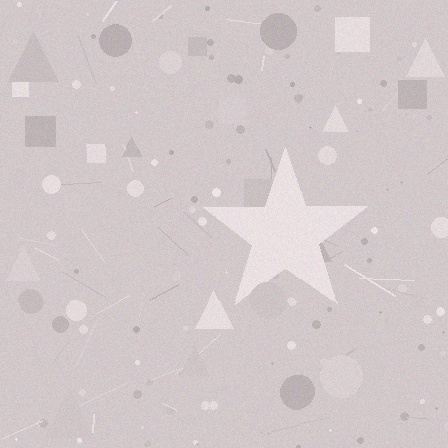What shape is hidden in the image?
A star is hidden in the image.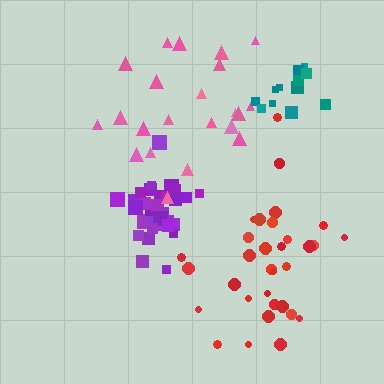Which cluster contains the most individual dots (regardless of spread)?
Red (32).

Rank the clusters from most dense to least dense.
purple, teal, pink, red.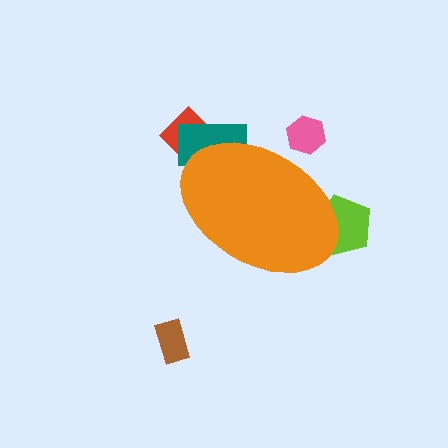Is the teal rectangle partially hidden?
Yes, the teal rectangle is partially hidden behind the orange ellipse.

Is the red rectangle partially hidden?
Yes, the red rectangle is partially hidden behind the orange ellipse.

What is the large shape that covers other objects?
An orange ellipse.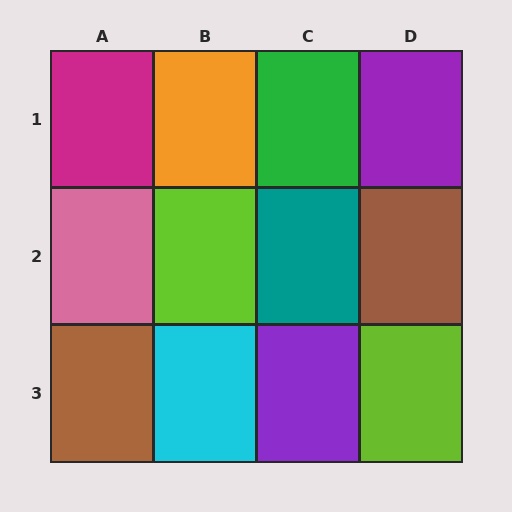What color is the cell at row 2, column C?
Teal.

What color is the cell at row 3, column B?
Cyan.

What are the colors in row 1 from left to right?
Magenta, orange, green, purple.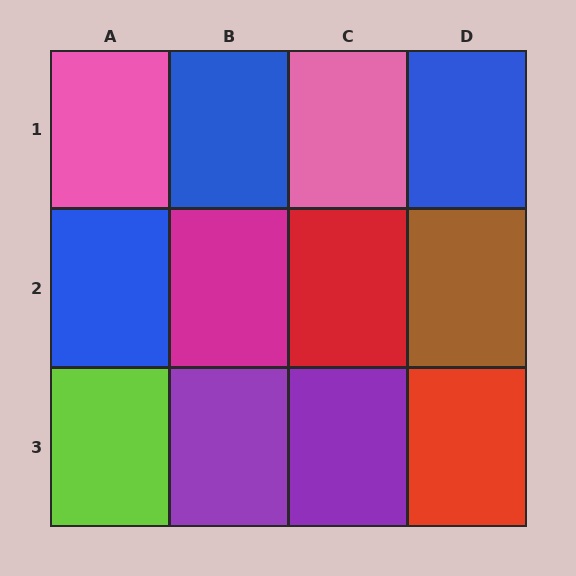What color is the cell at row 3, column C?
Purple.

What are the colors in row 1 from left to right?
Pink, blue, pink, blue.